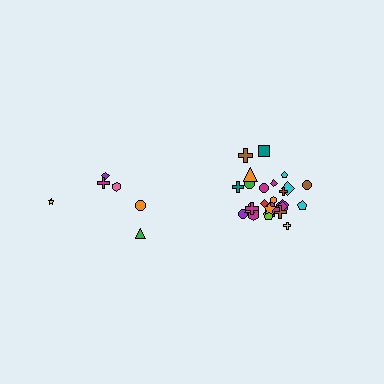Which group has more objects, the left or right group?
The right group.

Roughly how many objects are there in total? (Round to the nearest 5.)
Roughly 30 objects in total.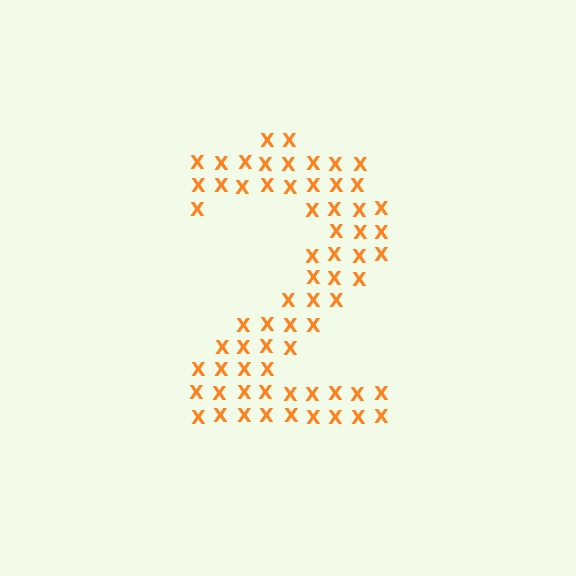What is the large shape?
The large shape is the digit 2.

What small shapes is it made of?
It is made of small letter X's.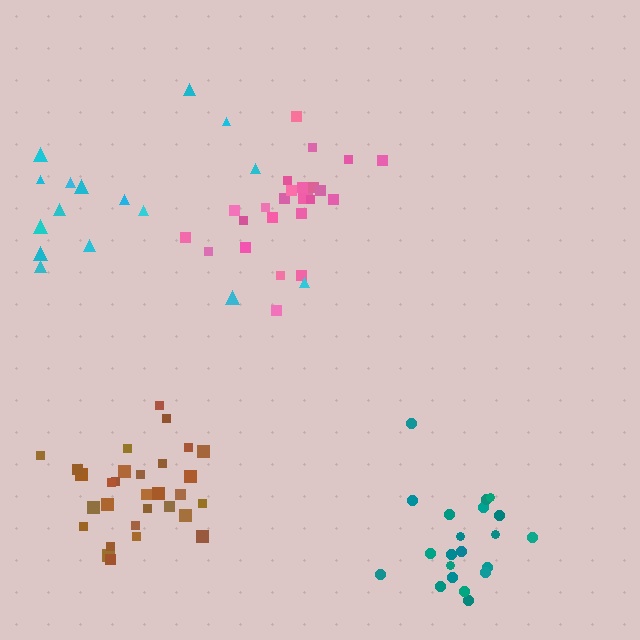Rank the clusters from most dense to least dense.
pink, brown, teal, cyan.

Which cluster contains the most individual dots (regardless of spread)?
Brown (30).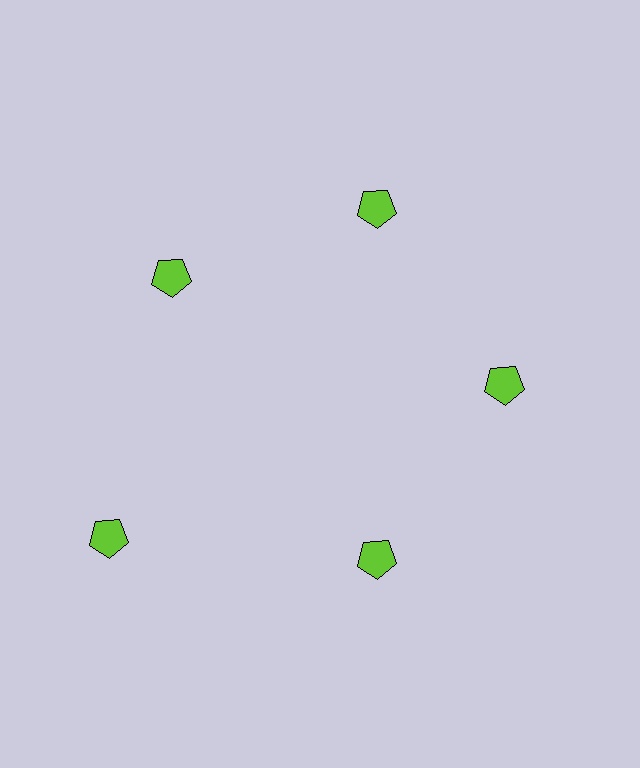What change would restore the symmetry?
The symmetry would be restored by moving it inward, back onto the ring so that all 5 pentagons sit at equal angles and equal distance from the center.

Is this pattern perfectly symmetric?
No. The 5 lime pentagons are arranged in a ring, but one element near the 8 o'clock position is pushed outward from the center, breaking the 5-fold rotational symmetry.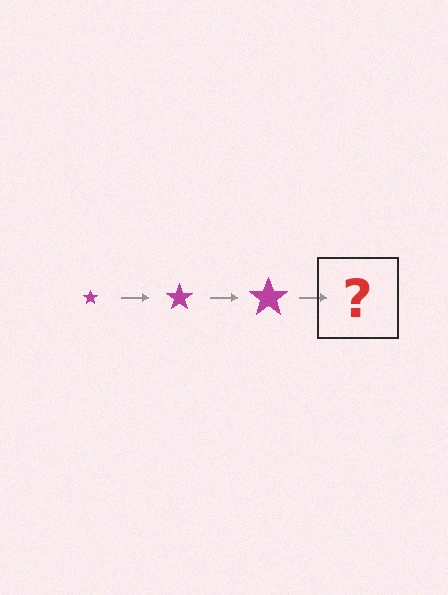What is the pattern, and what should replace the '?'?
The pattern is that the star gets progressively larger each step. The '?' should be a magenta star, larger than the previous one.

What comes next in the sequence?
The next element should be a magenta star, larger than the previous one.